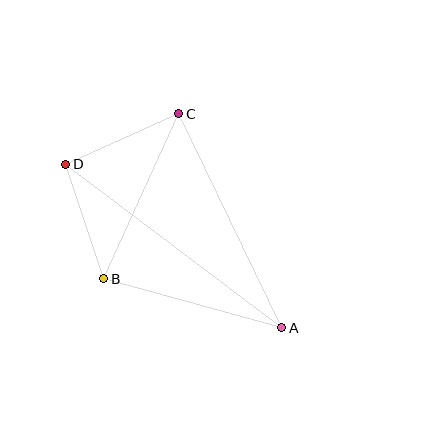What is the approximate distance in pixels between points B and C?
The distance between B and C is approximately 181 pixels.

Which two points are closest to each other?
Points B and D are closest to each other.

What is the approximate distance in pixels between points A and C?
The distance between A and C is approximately 238 pixels.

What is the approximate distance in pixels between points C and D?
The distance between C and D is approximately 124 pixels.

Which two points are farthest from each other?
Points A and D are farthest from each other.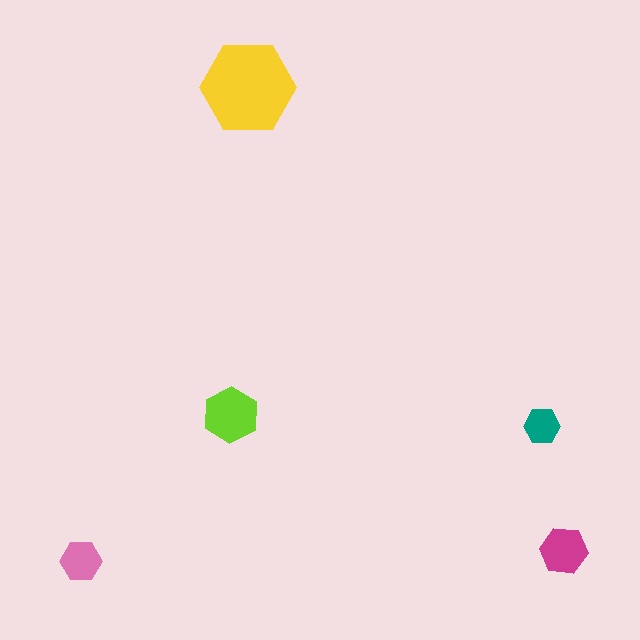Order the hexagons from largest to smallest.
the yellow one, the lime one, the magenta one, the pink one, the teal one.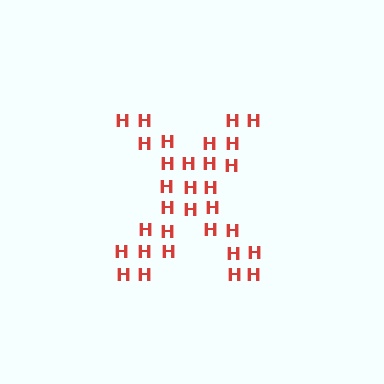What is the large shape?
The large shape is the letter X.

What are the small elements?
The small elements are letter H's.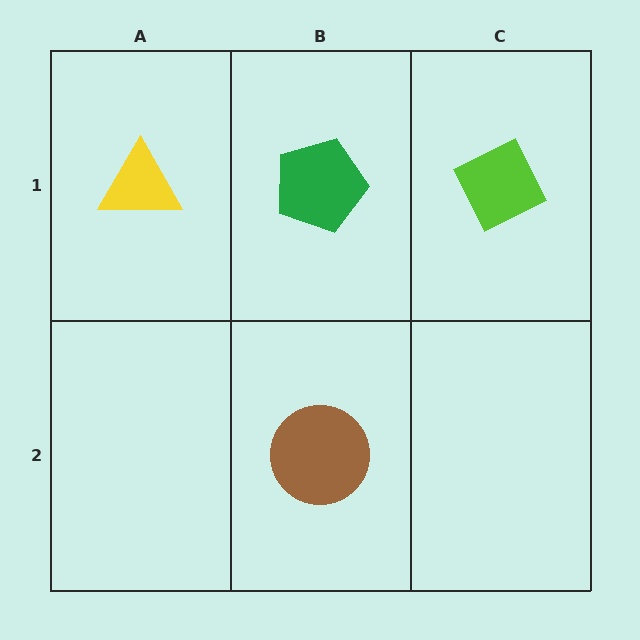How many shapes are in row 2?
1 shape.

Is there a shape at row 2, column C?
No, that cell is empty.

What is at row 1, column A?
A yellow triangle.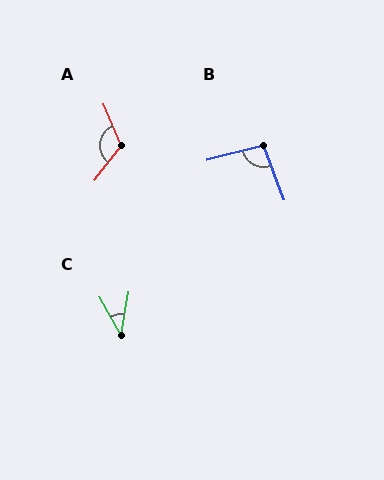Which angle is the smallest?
C, at approximately 38 degrees.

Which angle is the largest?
A, at approximately 120 degrees.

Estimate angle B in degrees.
Approximately 96 degrees.